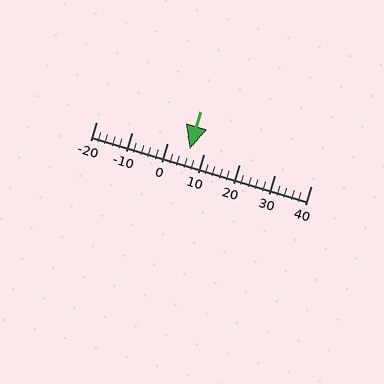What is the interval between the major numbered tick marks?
The major tick marks are spaced 10 units apart.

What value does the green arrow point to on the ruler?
The green arrow points to approximately 6.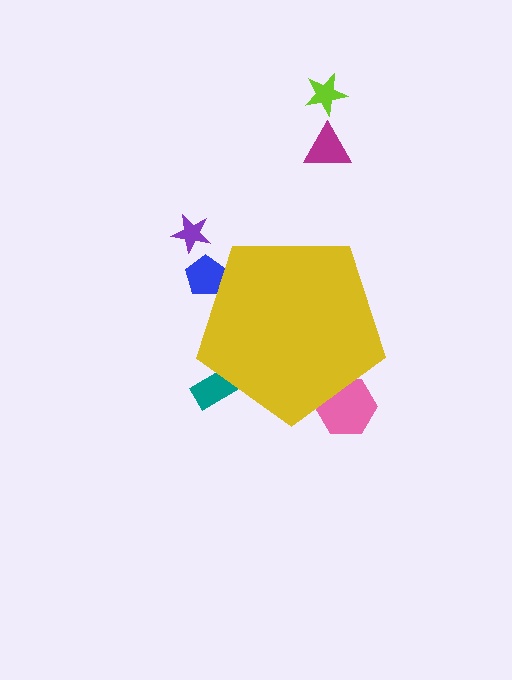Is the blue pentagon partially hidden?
Yes, the blue pentagon is partially hidden behind the yellow pentagon.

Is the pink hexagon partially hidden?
Yes, the pink hexagon is partially hidden behind the yellow pentagon.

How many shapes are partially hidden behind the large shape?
3 shapes are partially hidden.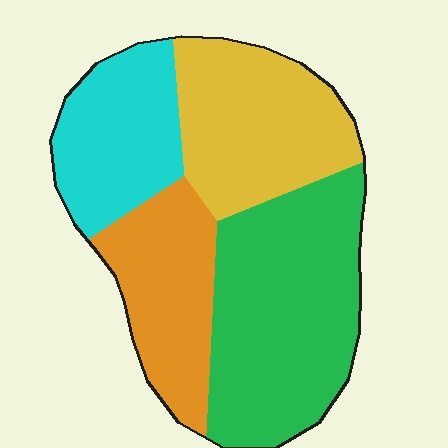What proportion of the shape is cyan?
Cyan covers 19% of the shape.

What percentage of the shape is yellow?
Yellow takes up between a sixth and a third of the shape.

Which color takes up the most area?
Green, at roughly 35%.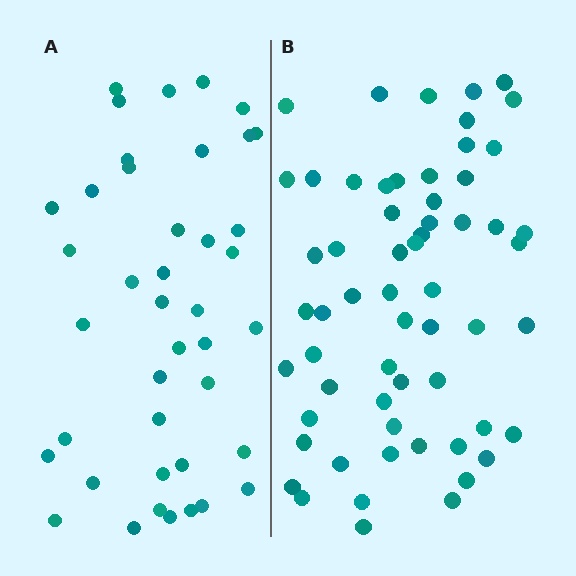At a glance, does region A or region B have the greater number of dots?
Region B (the right region) has more dots.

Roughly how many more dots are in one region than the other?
Region B has approximately 20 more dots than region A.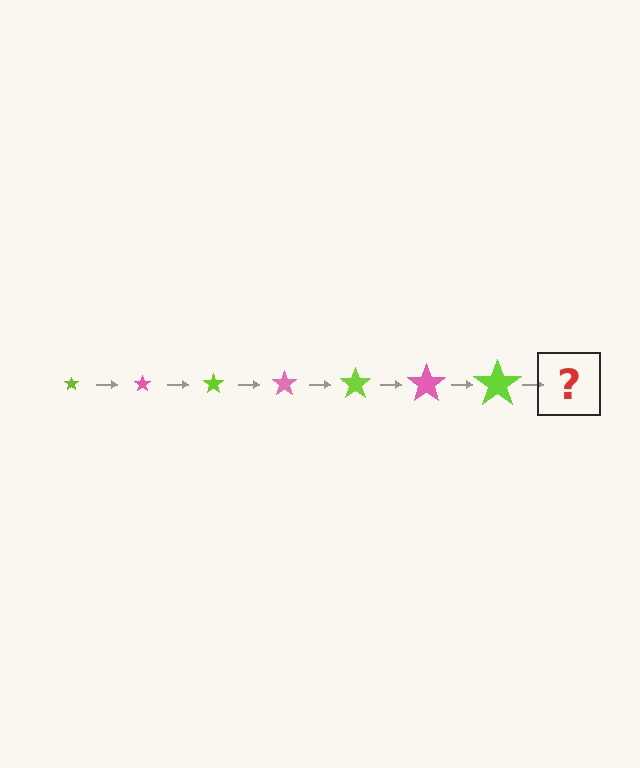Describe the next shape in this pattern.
It should be a pink star, larger than the previous one.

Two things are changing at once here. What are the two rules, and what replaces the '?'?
The two rules are that the star grows larger each step and the color cycles through lime and pink. The '?' should be a pink star, larger than the previous one.